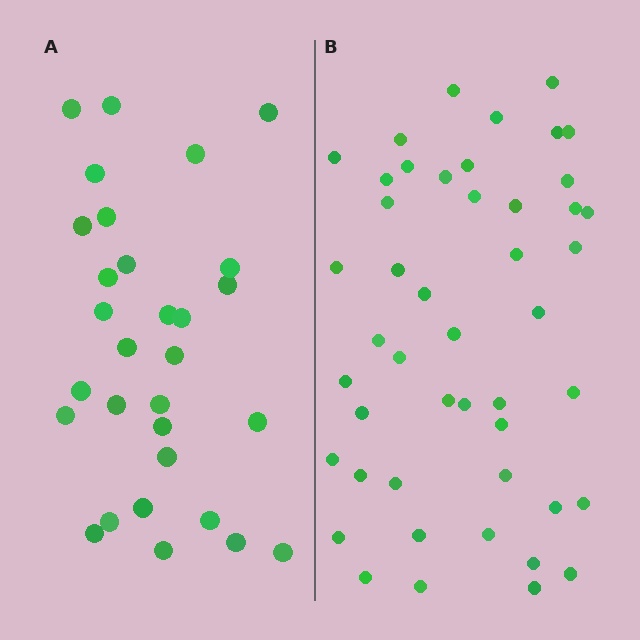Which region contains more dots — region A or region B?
Region B (the right region) has more dots.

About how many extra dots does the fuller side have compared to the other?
Region B has approximately 15 more dots than region A.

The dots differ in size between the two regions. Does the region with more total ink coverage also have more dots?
No. Region A has more total ink coverage because its dots are larger, but region B actually contains more individual dots. Total area can be misleading — the number of items is what matters here.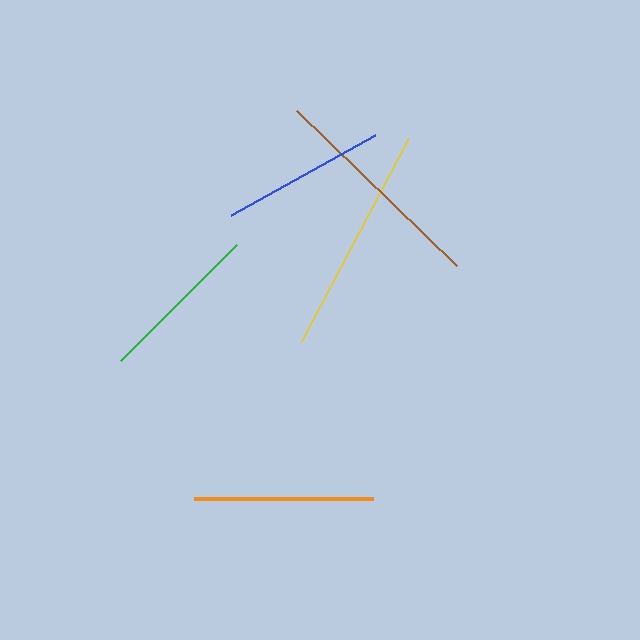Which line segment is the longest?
The yellow line is the longest at approximately 230 pixels.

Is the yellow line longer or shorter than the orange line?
The yellow line is longer than the orange line.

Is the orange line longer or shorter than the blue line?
The orange line is longer than the blue line.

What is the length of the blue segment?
The blue segment is approximately 165 pixels long.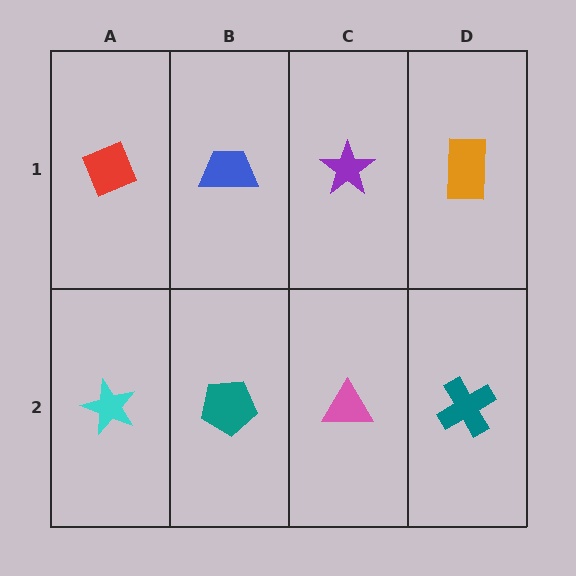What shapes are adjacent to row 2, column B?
A blue trapezoid (row 1, column B), a cyan star (row 2, column A), a pink triangle (row 2, column C).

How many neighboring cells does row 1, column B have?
3.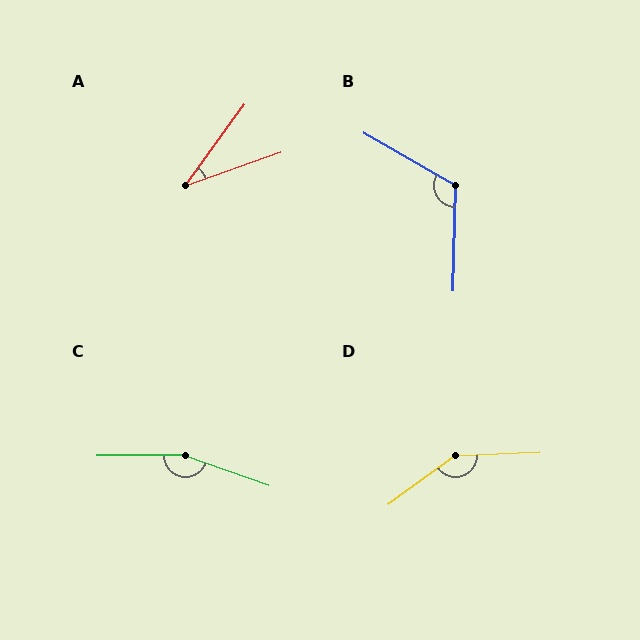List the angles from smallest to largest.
A (35°), B (118°), D (146°), C (160°).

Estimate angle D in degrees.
Approximately 146 degrees.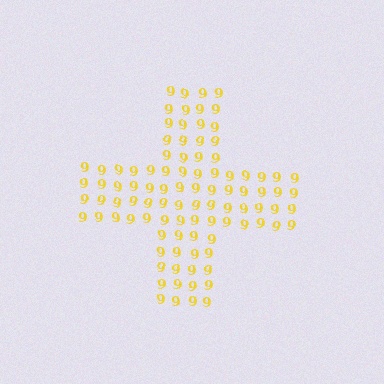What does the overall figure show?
The overall figure shows a cross.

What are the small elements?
The small elements are digit 9's.